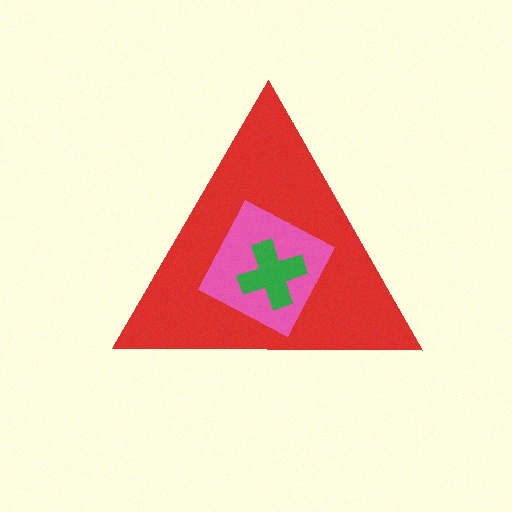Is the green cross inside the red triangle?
Yes.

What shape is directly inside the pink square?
The green cross.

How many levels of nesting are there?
3.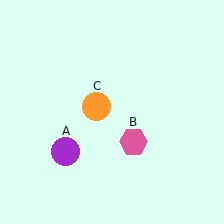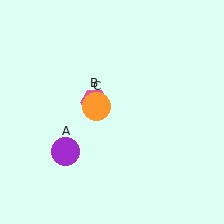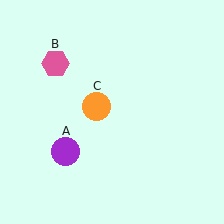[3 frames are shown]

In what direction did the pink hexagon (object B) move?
The pink hexagon (object B) moved up and to the left.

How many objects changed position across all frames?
1 object changed position: pink hexagon (object B).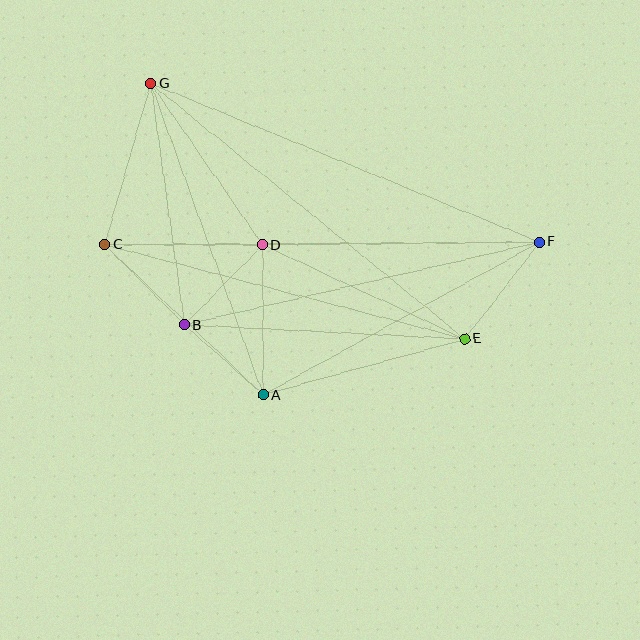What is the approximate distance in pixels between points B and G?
The distance between B and G is approximately 244 pixels.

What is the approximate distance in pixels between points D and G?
The distance between D and G is approximately 196 pixels.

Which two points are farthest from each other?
Points C and F are farthest from each other.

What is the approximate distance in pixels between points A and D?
The distance between A and D is approximately 150 pixels.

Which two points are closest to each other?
Points A and B are closest to each other.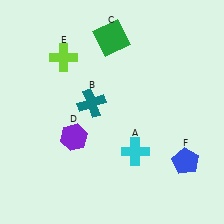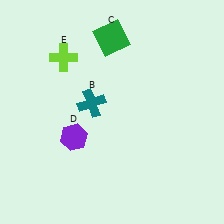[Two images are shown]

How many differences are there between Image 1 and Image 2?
There are 2 differences between the two images.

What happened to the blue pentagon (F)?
The blue pentagon (F) was removed in Image 2. It was in the bottom-right area of Image 1.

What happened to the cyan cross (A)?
The cyan cross (A) was removed in Image 2. It was in the bottom-right area of Image 1.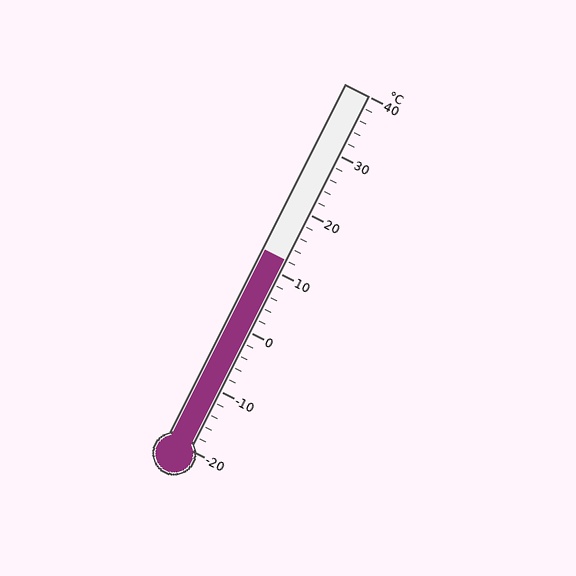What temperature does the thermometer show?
The thermometer shows approximately 12°C.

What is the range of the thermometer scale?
The thermometer scale ranges from -20°C to 40°C.